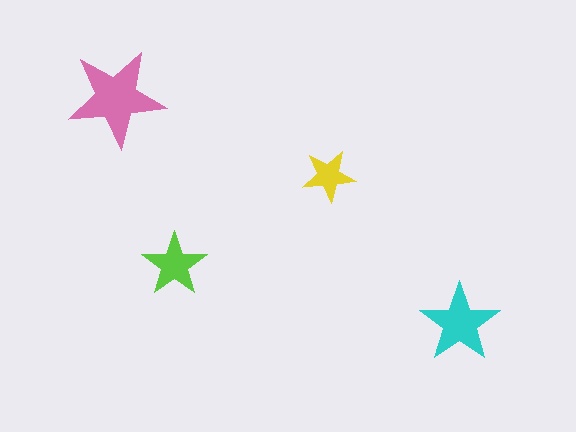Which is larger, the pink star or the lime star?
The pink one.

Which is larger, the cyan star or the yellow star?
The cyan one.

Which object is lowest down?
The cyan star is bottommost.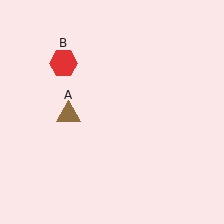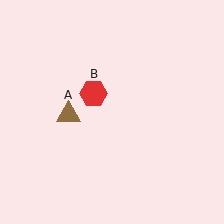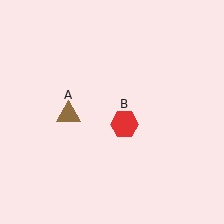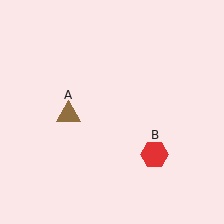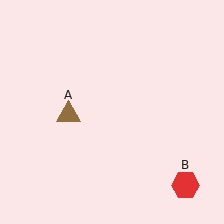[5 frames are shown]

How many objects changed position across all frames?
1 object changed position: red hexagon (object B).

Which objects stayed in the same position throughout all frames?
Brown triangle (object A) remained stationary.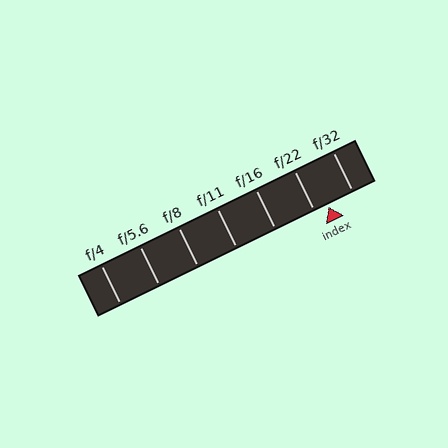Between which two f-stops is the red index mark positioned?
The index mark is between f/22 and f/32.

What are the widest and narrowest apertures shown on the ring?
The widest aperture shown is f/4 and the narrowest is f/32.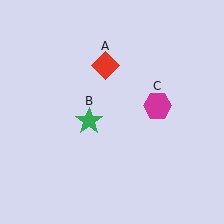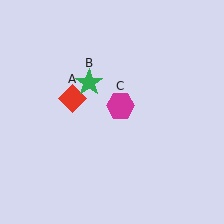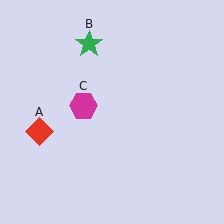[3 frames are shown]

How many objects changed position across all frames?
3 objects changed position: red diamond (object A), green star (object B), magenta hexagon (object C).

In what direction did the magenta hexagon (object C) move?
The magenta hexagon (object C) moved left.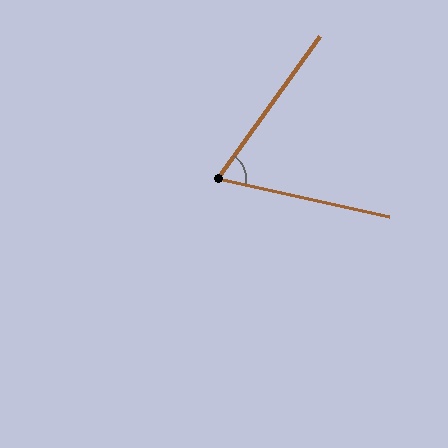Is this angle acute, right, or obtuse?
It is acute.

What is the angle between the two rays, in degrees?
Approximately 67 degrees.